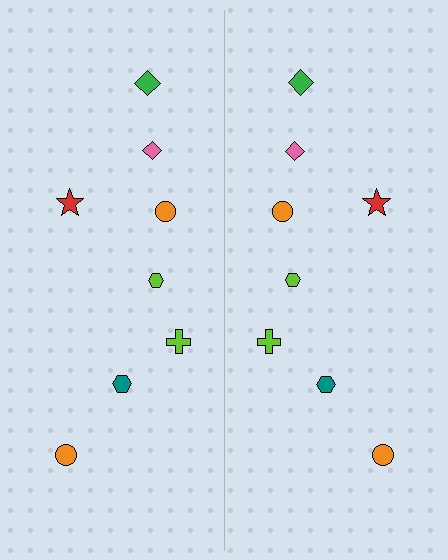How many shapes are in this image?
There are 16 shapes in this image.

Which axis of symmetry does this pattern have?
The pattern has a vertical axis of symmetry running through the center of the image.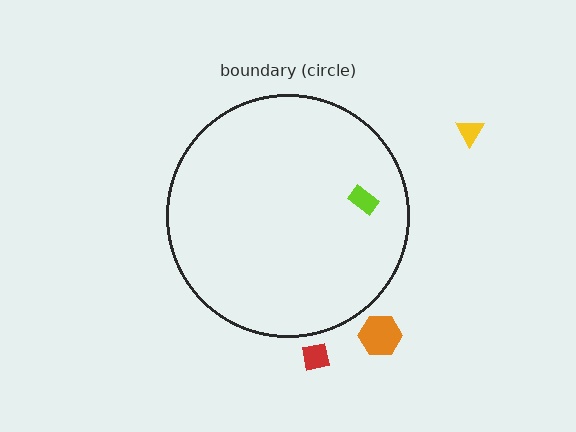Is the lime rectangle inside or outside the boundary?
Inside.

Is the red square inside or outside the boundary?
Outside.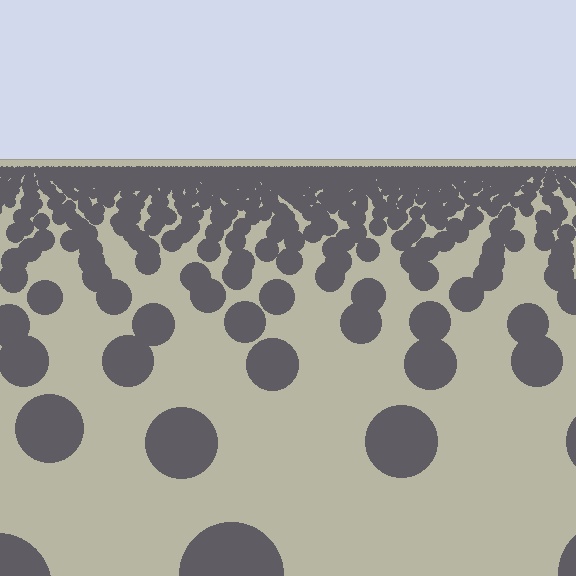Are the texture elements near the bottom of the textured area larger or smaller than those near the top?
Larger. Near the bottom, elements are closer to the viewer and appear at a bigger on-screen size.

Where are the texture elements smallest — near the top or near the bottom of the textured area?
Near the top.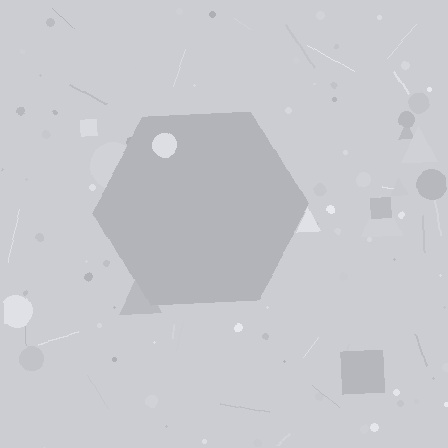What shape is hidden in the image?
A hexagon is hidden in the image.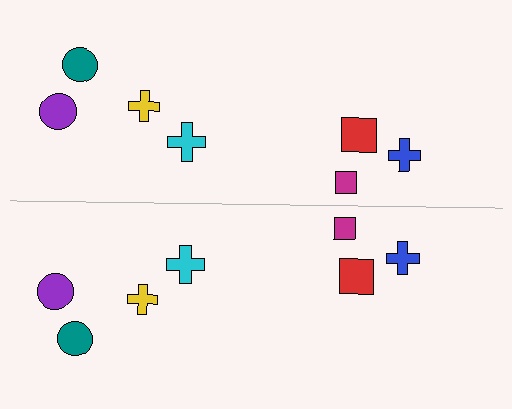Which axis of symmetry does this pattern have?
The pattern has a horizontal axis of symmetry running through the center of the image.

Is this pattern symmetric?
Yes, this pattern has bilateral (reflection) symmetry.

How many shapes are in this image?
There are 14 shapes in this image.